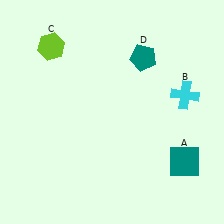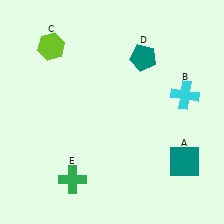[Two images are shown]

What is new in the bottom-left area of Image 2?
A green cross (E) was added in the bottom-left area of Image 2.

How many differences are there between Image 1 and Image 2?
There is 1 difference between the two images.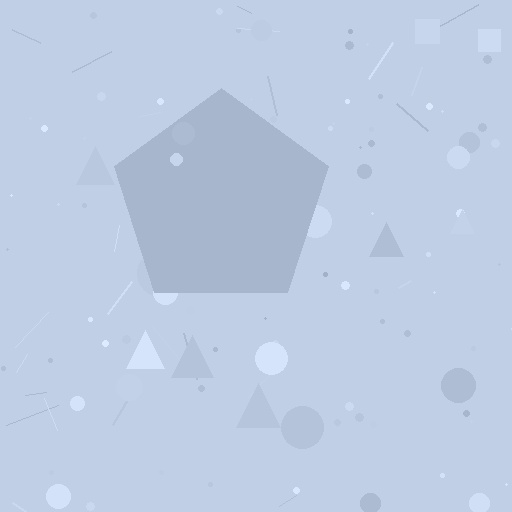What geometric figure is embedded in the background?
A pentagon is embedded in the background.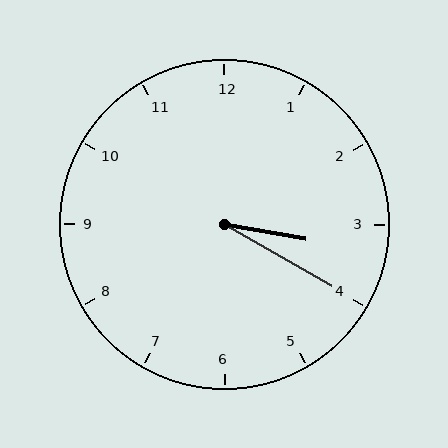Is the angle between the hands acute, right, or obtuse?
It is acute.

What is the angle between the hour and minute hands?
Approximately 20 degrees.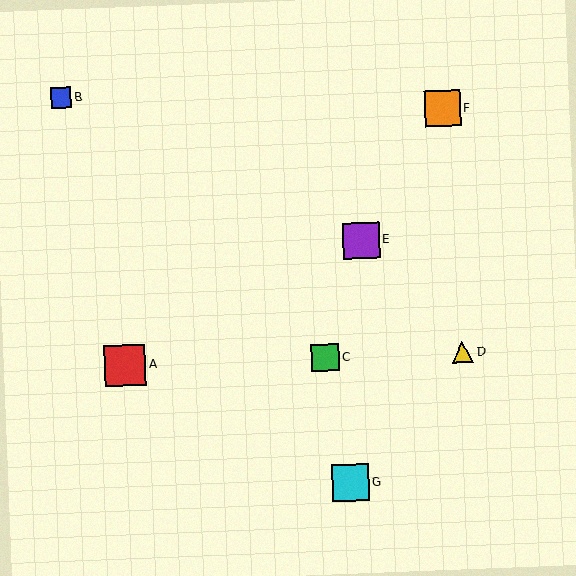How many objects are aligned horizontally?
3 objects (A, C, D) are aligned horizontally.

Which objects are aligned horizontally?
Objects A, C, D are aligned horizontally.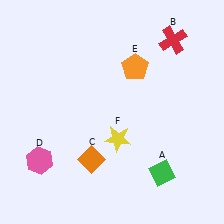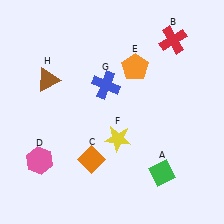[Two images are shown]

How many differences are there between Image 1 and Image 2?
There are 2 differences between the two images.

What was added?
A blue cross (G), a brown triangle (H) were added in Image 2.